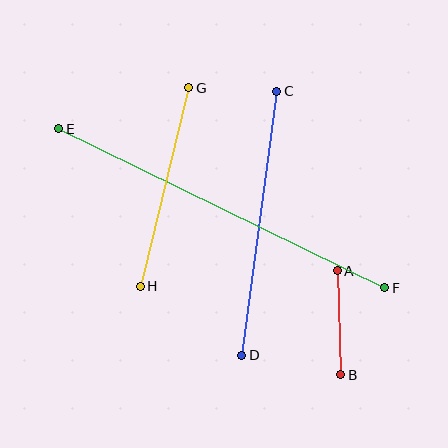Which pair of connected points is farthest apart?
Points E and F are farthest apart.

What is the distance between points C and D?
The distance is approximately 266 pixels.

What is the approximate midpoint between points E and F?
The midpoint is at approximately (222, 208) pixels.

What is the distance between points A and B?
The distance is approximately 104 pixels.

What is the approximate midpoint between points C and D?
The midpoint is at approximately (259, 223) pixels.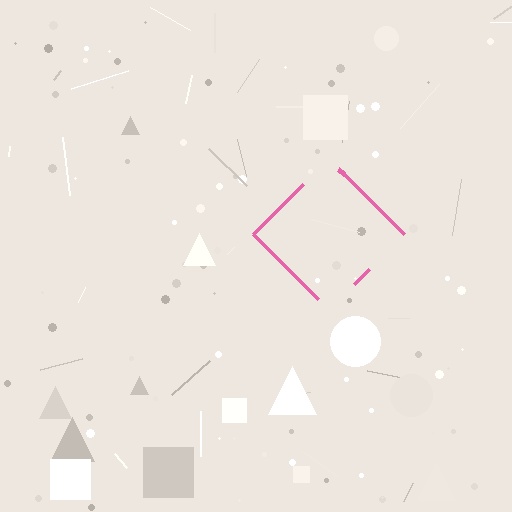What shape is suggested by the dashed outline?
The dashed outline suggests a diamond.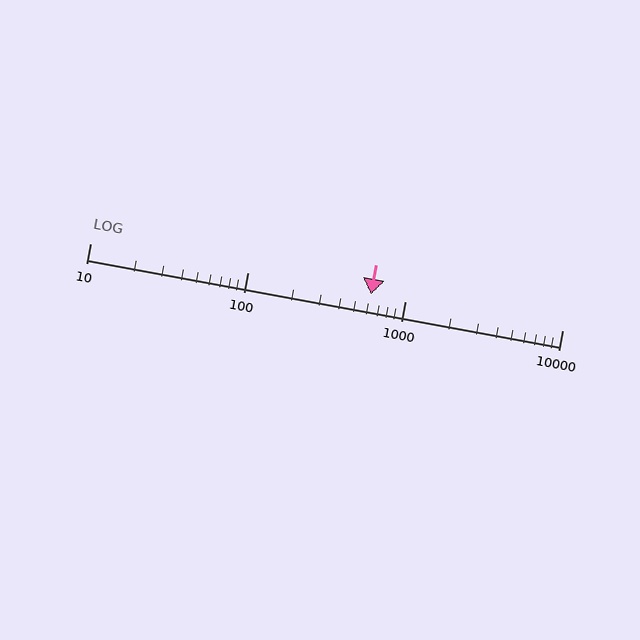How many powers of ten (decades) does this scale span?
The scale spans 3 decades, from 10 to 10000.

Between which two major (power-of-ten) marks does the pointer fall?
The pointer is between 100 and 1000.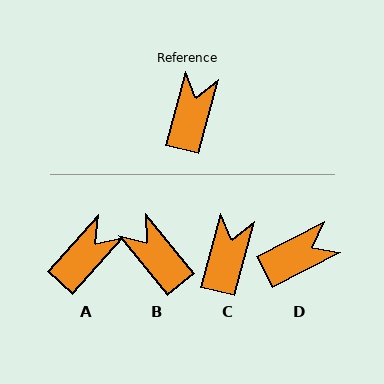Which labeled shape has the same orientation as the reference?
C.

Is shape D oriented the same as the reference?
No, it is off by about 48 degrees.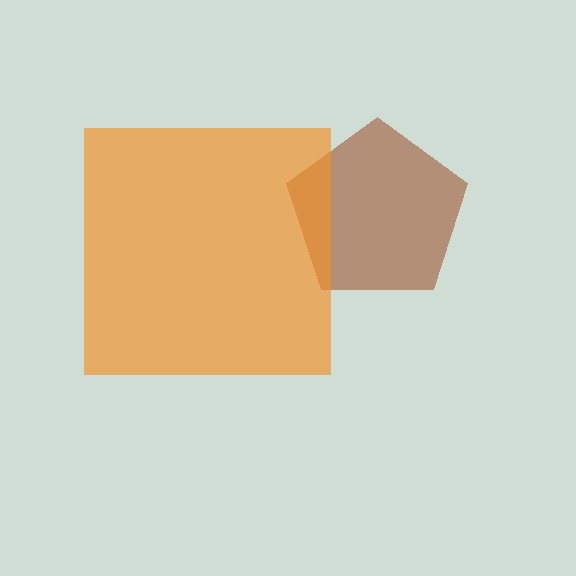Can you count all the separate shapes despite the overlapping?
Yes, there are 2 separate shapes.